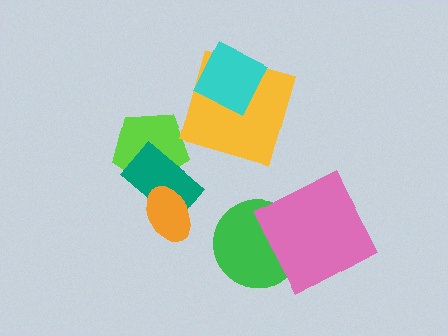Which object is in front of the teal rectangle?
The orange ellipse is in front of the teal rectangle.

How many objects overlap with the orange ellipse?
1 object overlaps with the orange ellipse.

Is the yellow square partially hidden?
Yes, it is partially covered by another shape.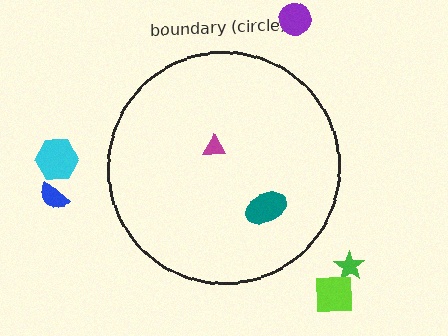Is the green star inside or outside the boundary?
Outside.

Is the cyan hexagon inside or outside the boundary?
Outside.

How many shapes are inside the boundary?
2 inside, 5 outside.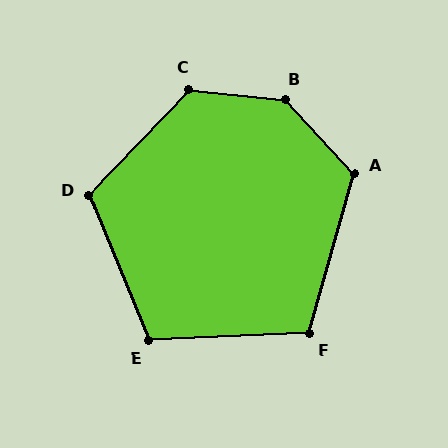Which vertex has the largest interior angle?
B, at approximately 138 degrees.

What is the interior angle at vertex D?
Approximately 114 degrees (obtuse).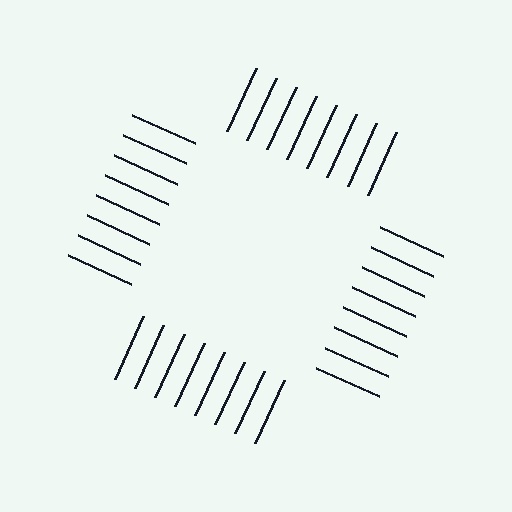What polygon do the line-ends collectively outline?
An illusory square — the line segments terminate on its edges but no continuous stroke is drawn.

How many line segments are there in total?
32 — 8 along each of the 4 edges.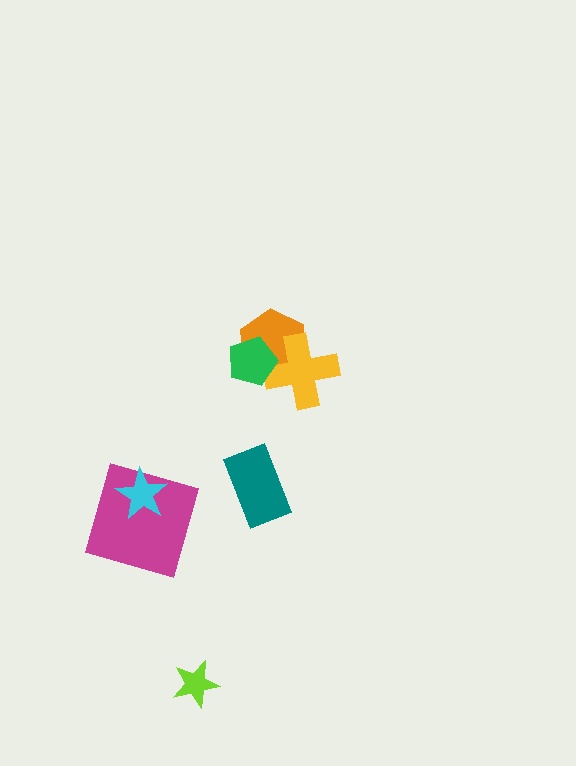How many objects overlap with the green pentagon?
2 objects overlap with the green pentagon.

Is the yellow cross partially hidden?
Yes, it is partially covered by another shape.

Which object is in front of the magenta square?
The cyan star is in front of the magenta square.